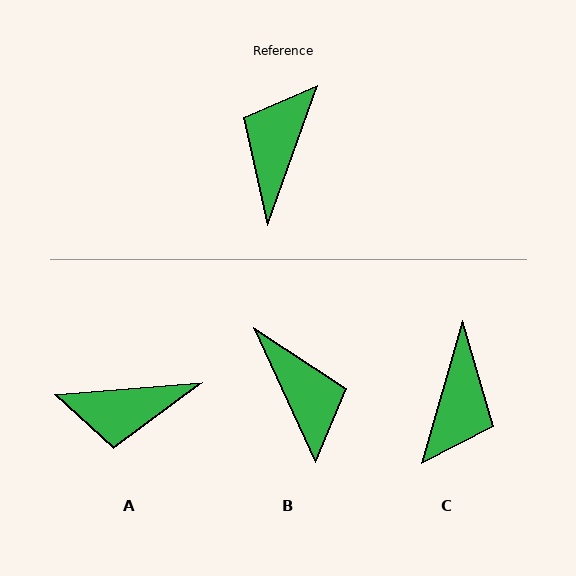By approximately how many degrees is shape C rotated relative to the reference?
Approximately 176 degrees clockwise.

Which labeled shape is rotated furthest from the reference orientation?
C, about 176 degrees away.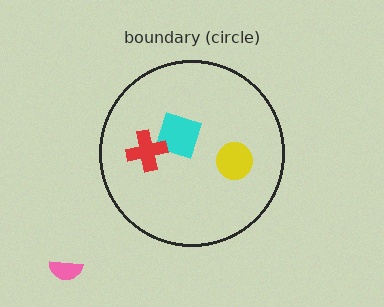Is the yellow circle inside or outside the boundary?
Inside.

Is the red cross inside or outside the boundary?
Inside.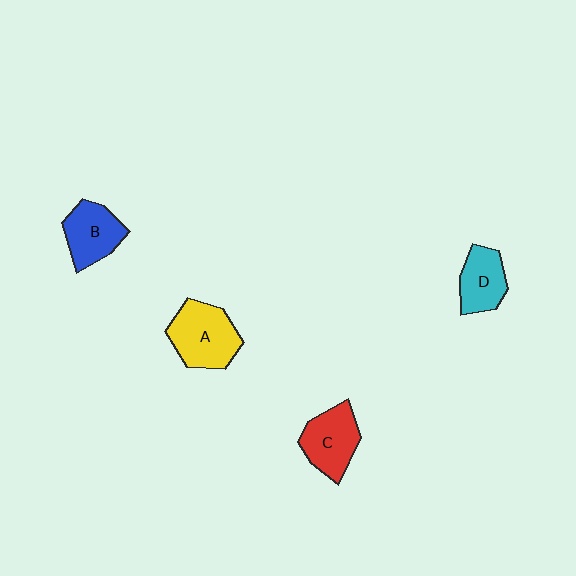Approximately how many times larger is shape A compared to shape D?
Approximately 1.4 times.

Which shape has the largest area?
Shape A (yellow).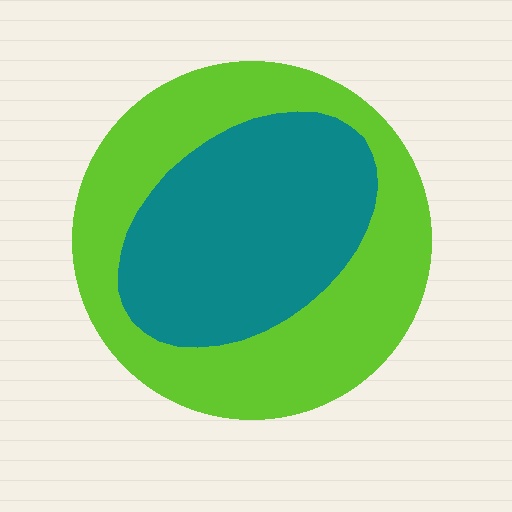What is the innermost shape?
The teal ellipse.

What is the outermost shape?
The lime circle.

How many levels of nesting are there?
2.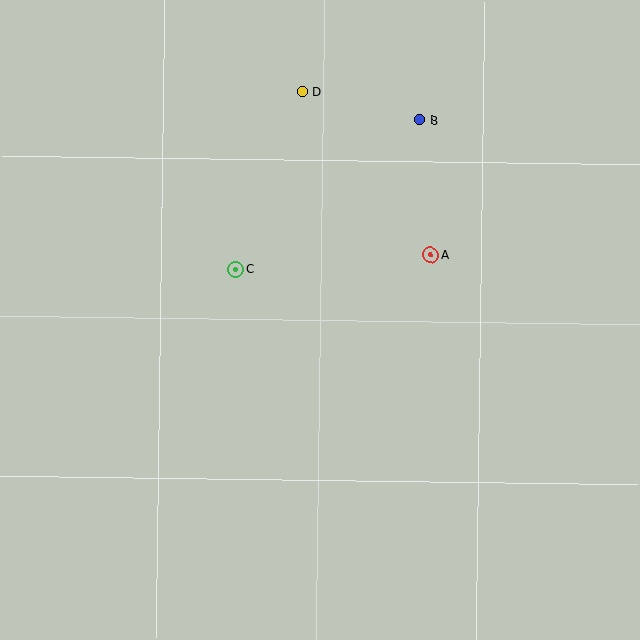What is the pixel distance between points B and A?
The distance between B and A is 135 pixels.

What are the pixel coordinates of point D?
Point D is at (302, 91).